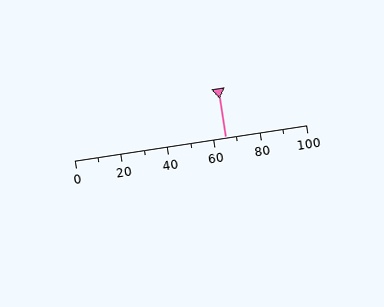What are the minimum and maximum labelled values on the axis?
The axis runs from 0 to 100.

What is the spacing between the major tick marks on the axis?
The major ticks are spaced 20 apart.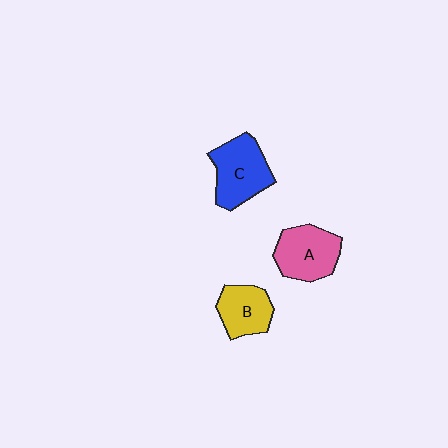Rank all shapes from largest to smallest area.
From largest to smallest: C (blue), A (pink), B (yellow).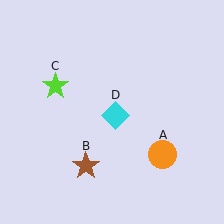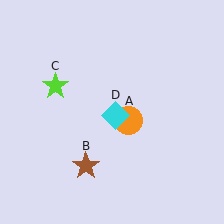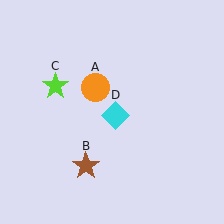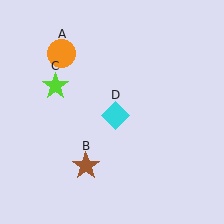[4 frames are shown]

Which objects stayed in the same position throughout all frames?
Brown star (object B) and lime star (object C) and cyan diamond (object D) remained stationary.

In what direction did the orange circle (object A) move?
The orange circle (object A) moved up and to the left.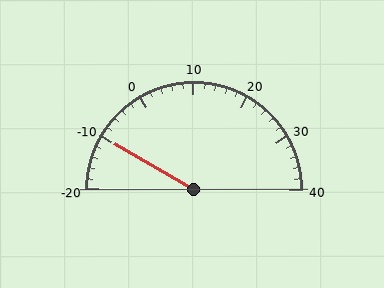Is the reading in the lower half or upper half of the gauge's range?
The reading is in the lower half of the range (-20 to 40).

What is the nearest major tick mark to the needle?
The nearest major tick mark is -10.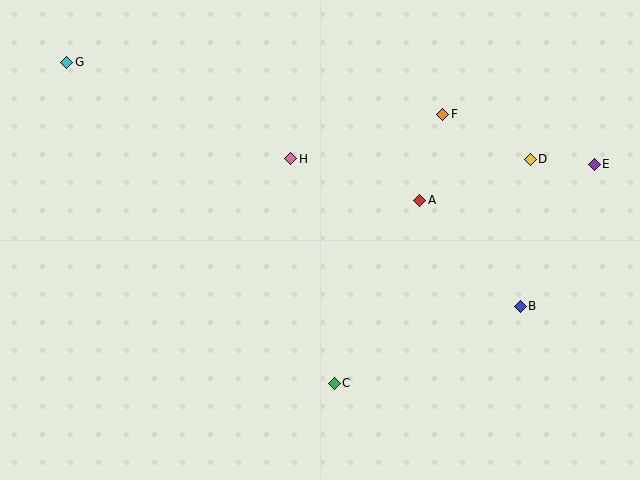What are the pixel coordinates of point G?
Point G is at (67, 62).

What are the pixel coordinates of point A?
Point A is at (420, 200).